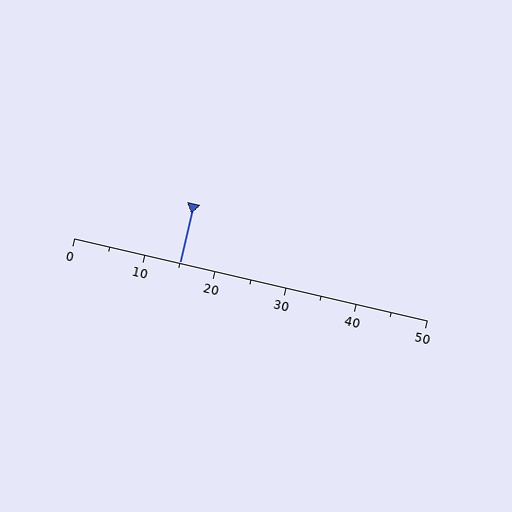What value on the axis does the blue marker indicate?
The marker indicates approximately 15.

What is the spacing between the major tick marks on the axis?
The major ticks are spaced 10 apart.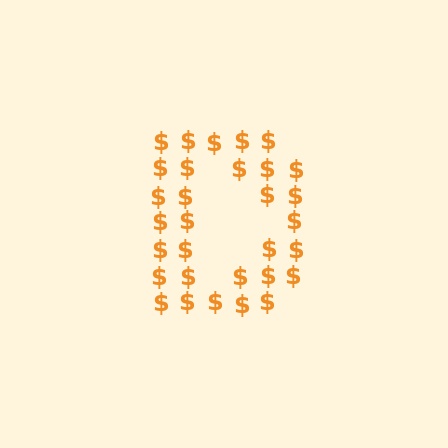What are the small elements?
The small elements are dollar signs.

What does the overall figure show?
The overall figure shows the letter D.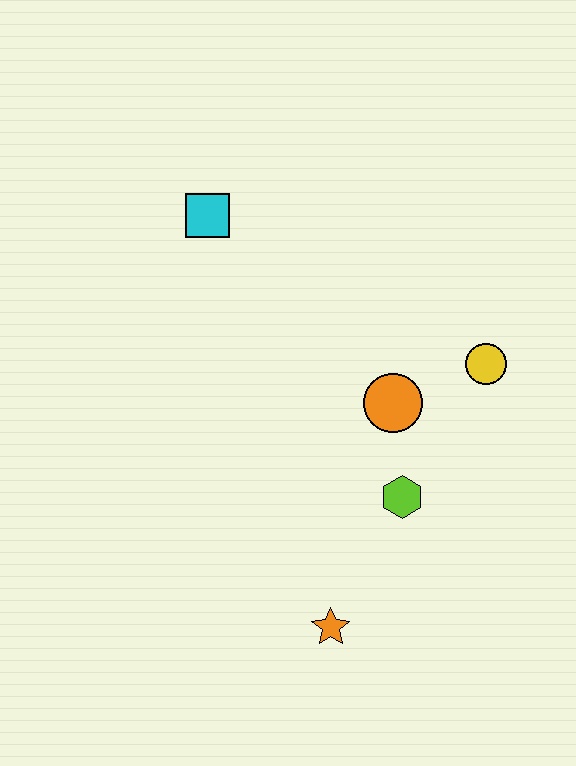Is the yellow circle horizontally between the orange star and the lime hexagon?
No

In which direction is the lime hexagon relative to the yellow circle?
The lime hexagon is below the yellow circle.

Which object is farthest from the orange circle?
The cyan square is farthest from the orange circle.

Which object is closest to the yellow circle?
The orange circle is closest to the yellow circle.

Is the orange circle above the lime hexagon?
Yes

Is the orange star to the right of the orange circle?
No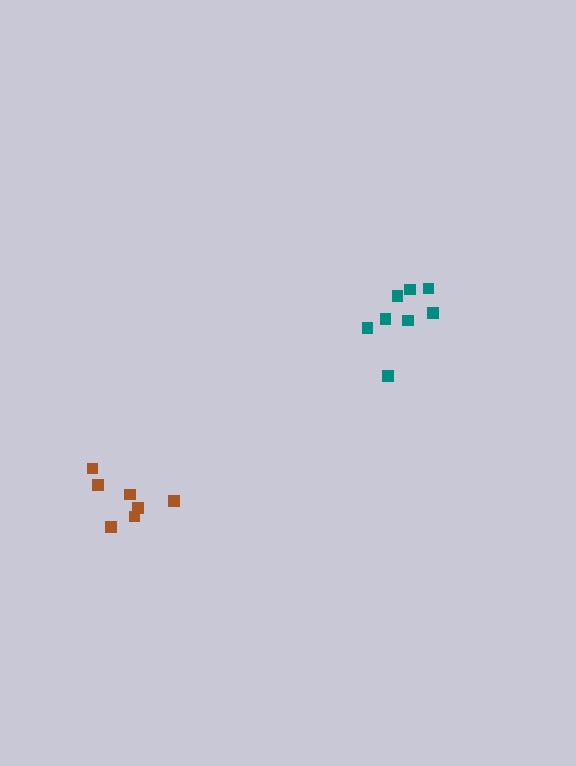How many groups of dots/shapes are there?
There are 2 groups.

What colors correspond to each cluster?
The clusters are colored: teal, brown.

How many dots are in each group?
Group 1: 8 dots, Group 2: 7 dots (15 total).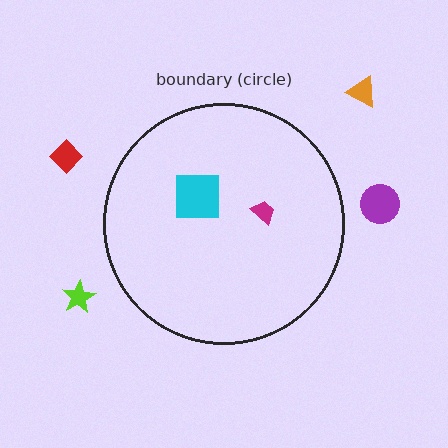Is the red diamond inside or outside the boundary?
Outside.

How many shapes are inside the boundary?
2 inside, 4 outside.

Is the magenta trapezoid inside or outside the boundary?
Inside.